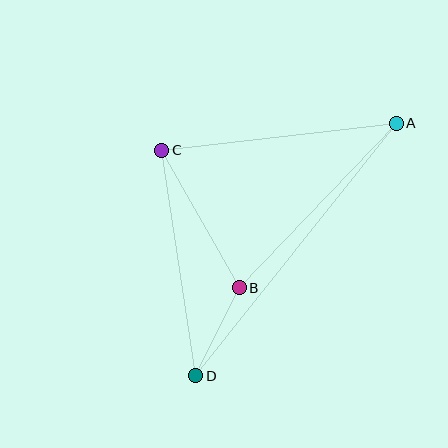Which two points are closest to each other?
Points B and D are closest to each other.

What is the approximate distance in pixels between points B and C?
The distance between B and C is approximately 158 pixels.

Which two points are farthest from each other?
Points A and D are farthest from each other.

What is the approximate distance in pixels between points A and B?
The distance between A and B is approximately 227 pixels.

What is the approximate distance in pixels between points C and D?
The distance between C and D is approximately 228 pixels.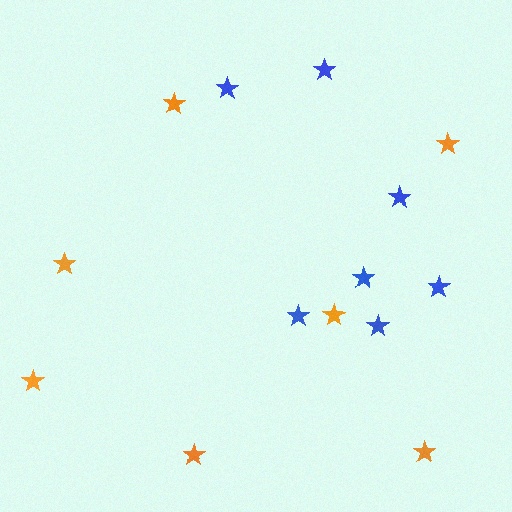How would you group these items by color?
There are 2 groups: one group of blue stars (7) and one group of orange stars (7).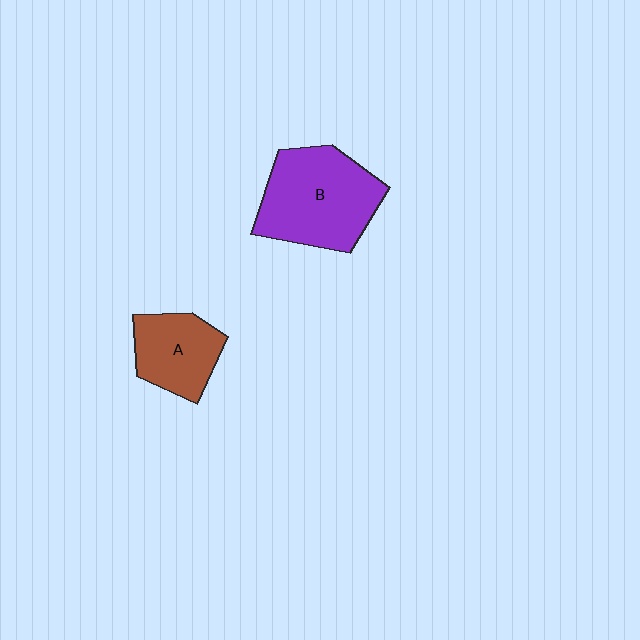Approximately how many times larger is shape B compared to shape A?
Approximately 1.7 times.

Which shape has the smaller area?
Shape A (brown).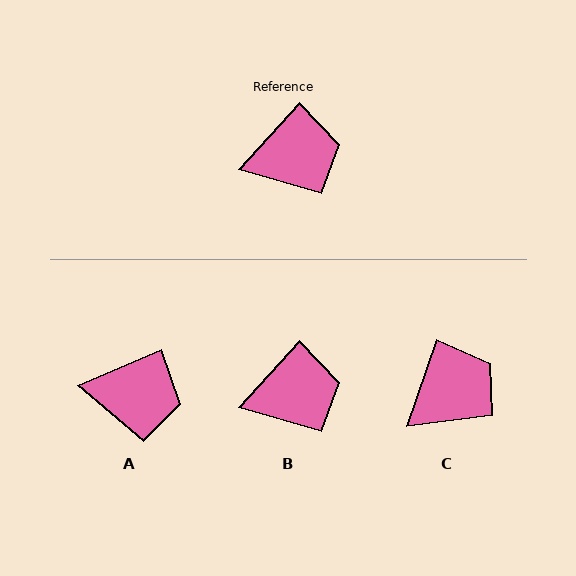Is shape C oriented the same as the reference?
No, it is off by about 23 degrees.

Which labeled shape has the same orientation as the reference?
B.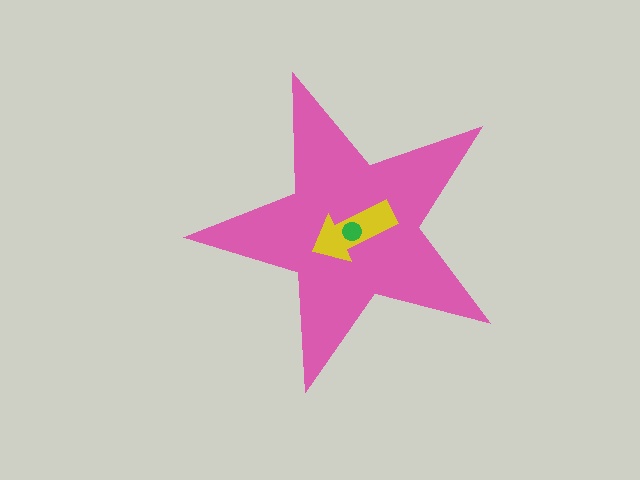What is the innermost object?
The green circle.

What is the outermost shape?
The pink star.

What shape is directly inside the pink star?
The yellow arrow.